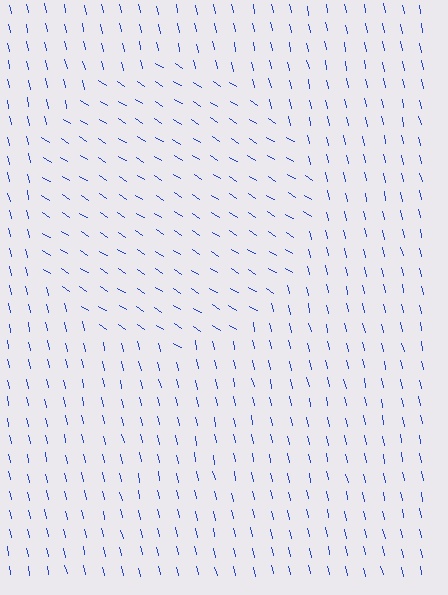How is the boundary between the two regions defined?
The boundary is defined purely by a change in line orientation (approximately 45 degrees difference). All lines are the same color and thickness.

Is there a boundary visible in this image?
Yes, there is a texture boundary formed by a change in line orientation.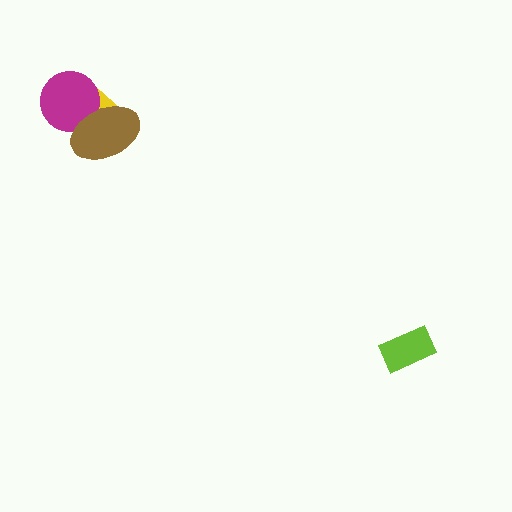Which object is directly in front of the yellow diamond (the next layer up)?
The magenta circle is directly in front of the yellow diamond.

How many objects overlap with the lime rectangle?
0 objects overlap with the lime rectangle.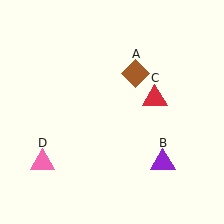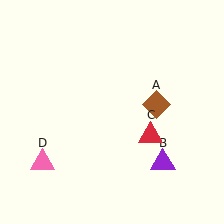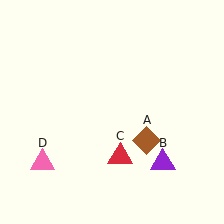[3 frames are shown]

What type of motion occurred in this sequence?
The brown diamond (object A), red triangle (object C) rotated clockwise around the center of the scene.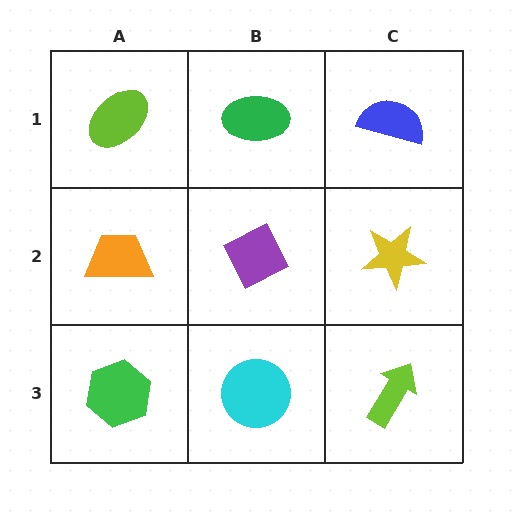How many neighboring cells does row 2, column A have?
3.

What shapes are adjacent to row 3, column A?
An orange trapezoid (row 2, column A), a cyan circle (row 3, column B).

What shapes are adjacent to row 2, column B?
A green ellipse (row 1, column B), a cyan circle (row 3, column B), an orange trapezoid (row 2, column A), a yellow star (row 2, column C).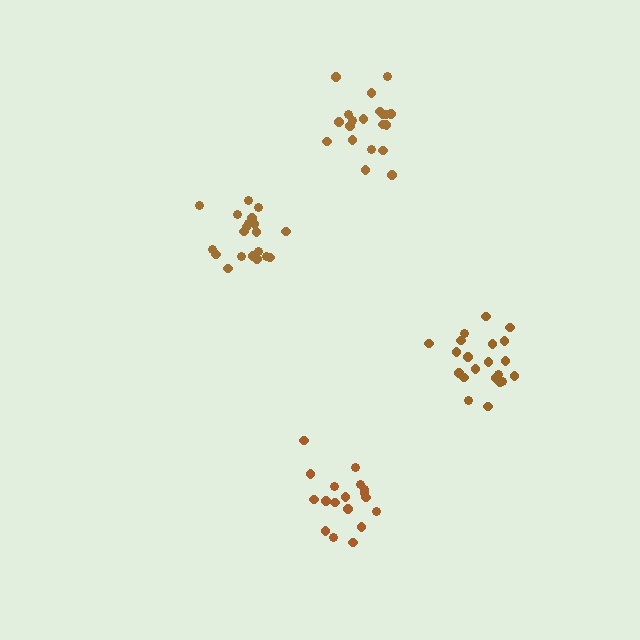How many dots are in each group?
Group 1: 20 dots, Group 2: 21 dots, Group 3: 18 dots, Group 4: 20 dots (79 total).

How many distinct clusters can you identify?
There are 4 distinct clusters.